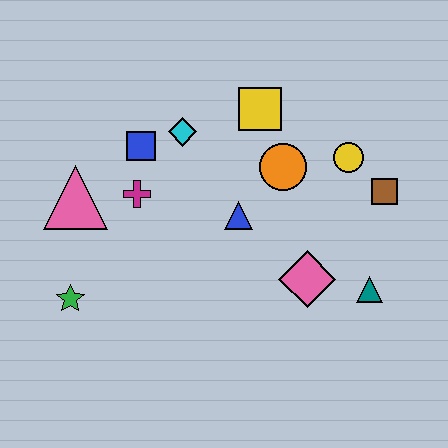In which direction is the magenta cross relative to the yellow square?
The magenta cross is to the left of the yellow square.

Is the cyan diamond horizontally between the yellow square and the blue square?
Yes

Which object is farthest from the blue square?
The teal triangle is farthest from the blue square.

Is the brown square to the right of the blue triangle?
Yes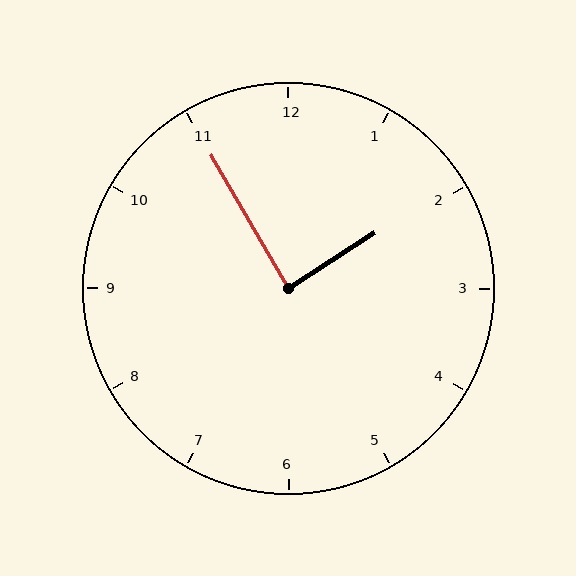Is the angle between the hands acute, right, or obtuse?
It is right.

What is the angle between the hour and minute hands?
Approximately 88 degrees.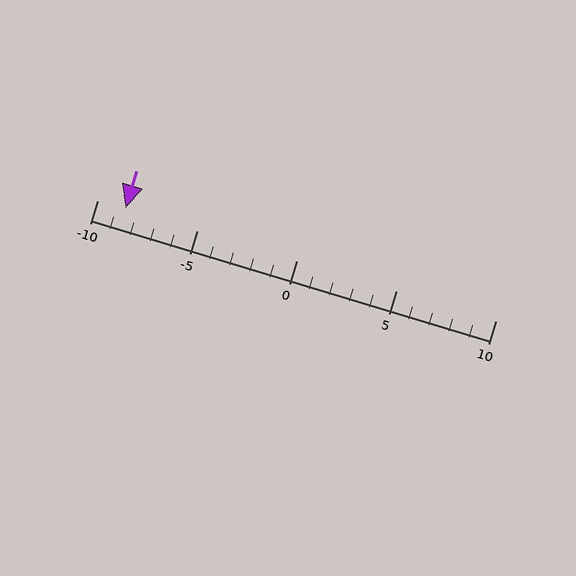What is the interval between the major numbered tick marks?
The major tick marks are spaced 5 units apart.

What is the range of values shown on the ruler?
The ruler shows values from -10 to 10.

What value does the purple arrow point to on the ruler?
The purple arrow points to approximately -9.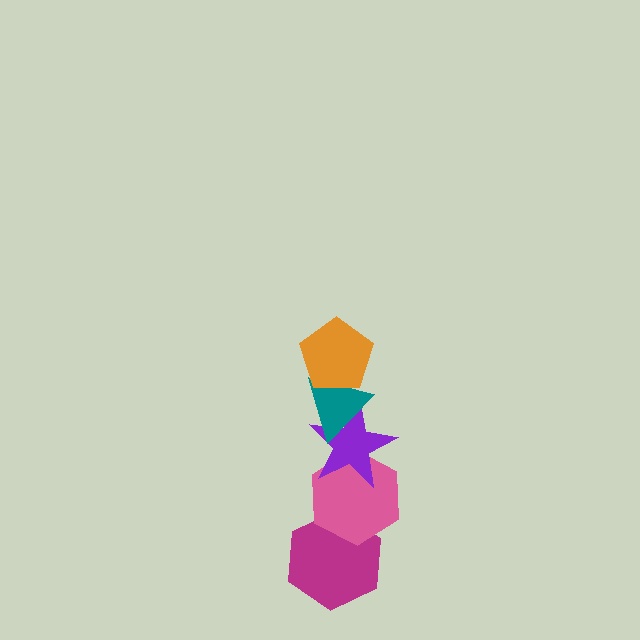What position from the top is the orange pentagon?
The orange pentagon is 1st from the top.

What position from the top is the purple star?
The purple star is 3rd from the top.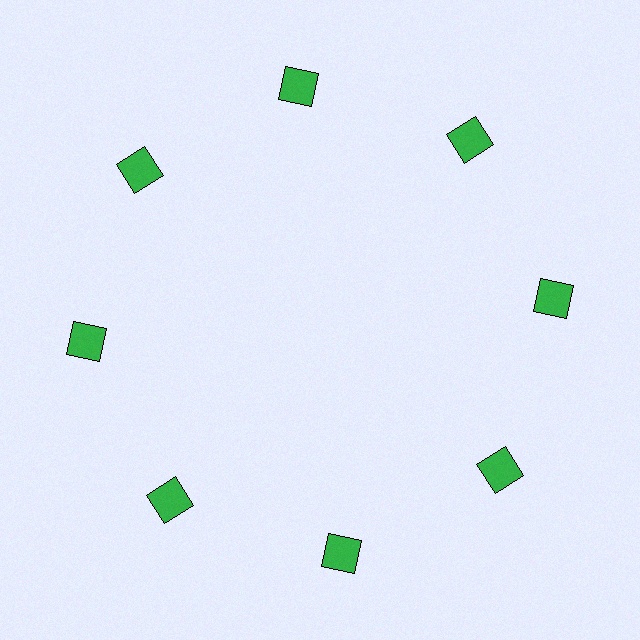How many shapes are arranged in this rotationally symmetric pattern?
There are 8 shapes, arranged in 8 groups of 1.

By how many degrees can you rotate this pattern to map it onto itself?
The pattern maps onto itself every 45 degrees of rotation.